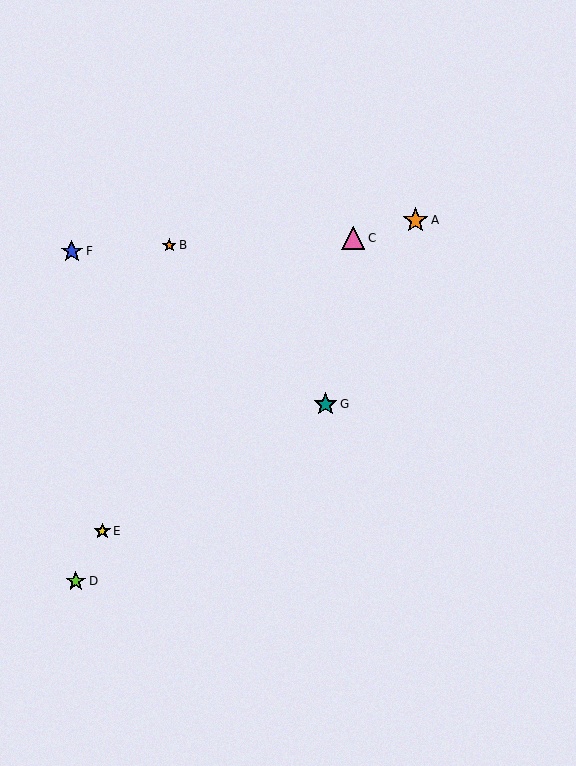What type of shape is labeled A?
Shape A is an orange star.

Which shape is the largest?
The orange star (labeled A) is the largest.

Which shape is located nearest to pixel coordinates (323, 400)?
The teal star (labeled G) at (326, 404) is nearest to that location.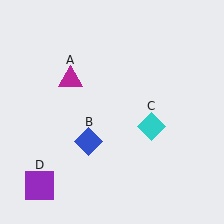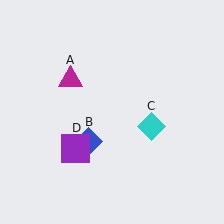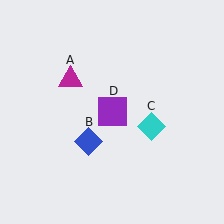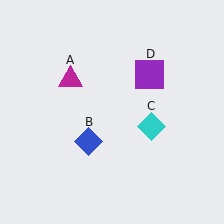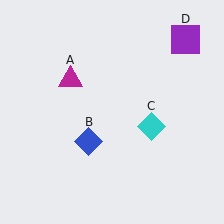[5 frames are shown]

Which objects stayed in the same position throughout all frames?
Magenta triangle (object A) and blue diamond (object B) and cyan diamond (object C) remained stationary.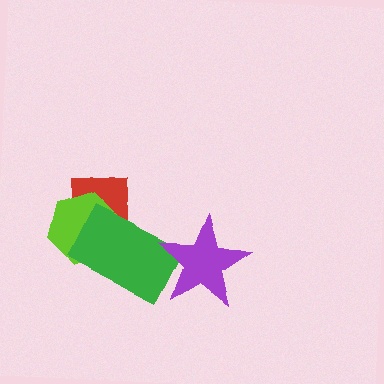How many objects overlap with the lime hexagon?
2 objects overlap with the lime hexagon.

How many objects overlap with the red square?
2 objects overlap with the red square.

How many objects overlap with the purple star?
1 object overlaps with the purple star.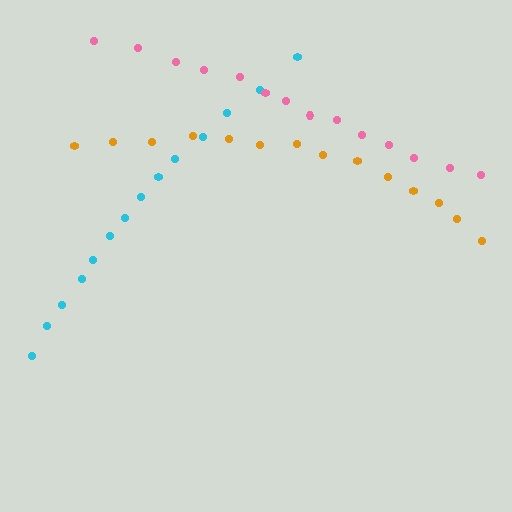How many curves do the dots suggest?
There are 3 distinct paths.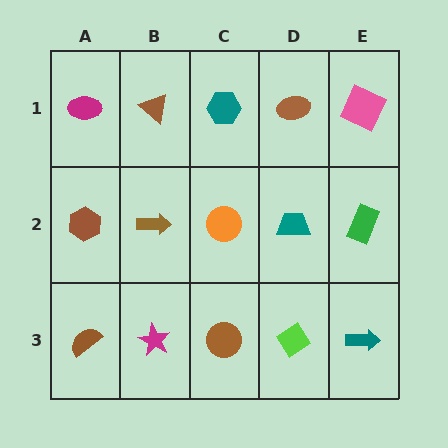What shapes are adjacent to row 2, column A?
A magenta ellipse (row 1, column A), a brown semicircle (row 3, column A), a brown arrow (row 2, column B).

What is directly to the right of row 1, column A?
A brown triangle.